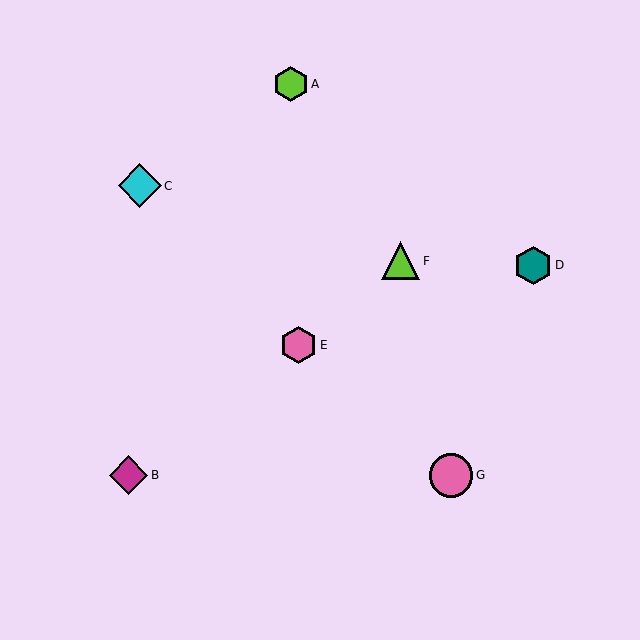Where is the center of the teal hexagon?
The center of the teal hexagon is at (533, 265).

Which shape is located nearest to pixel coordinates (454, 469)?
The pink circle (labeled G) at (451, 475) is nearest to that location.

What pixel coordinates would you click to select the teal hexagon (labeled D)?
Click at (533, 265) to select the teal hexagon D.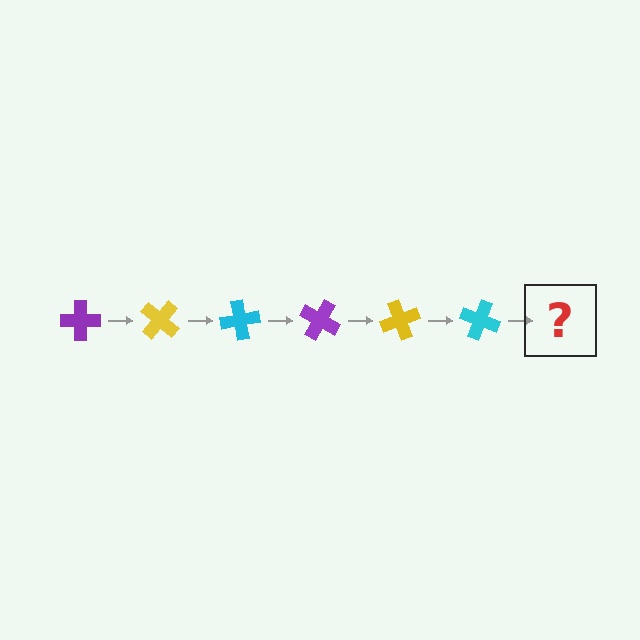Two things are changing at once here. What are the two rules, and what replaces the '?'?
The two rules are that it rotates 40 degrees each step and the color cycles through purple, yellow, and cyan. The '?' should be a purple cross, rotated 240 degrees from the start.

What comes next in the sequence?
The next element should be a purple cross, rotated 240 degrees from the start.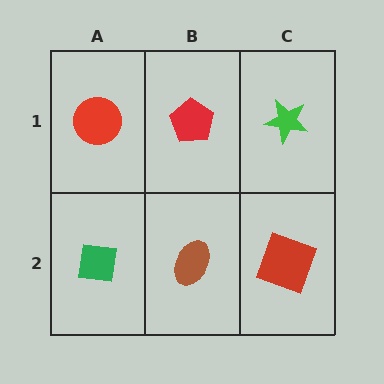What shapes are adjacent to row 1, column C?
A red square (row 2, column C), a red pentagon (row 1, column B).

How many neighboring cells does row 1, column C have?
2.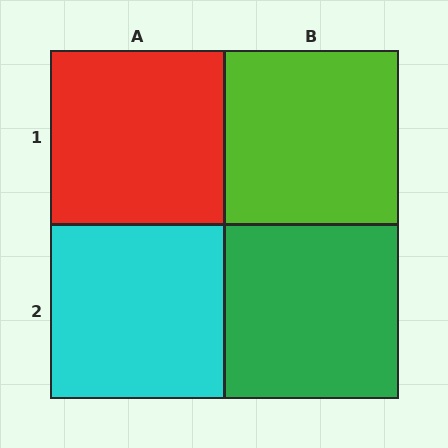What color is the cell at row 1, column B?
Lime.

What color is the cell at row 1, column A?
Red.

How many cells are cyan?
1 cell is cyan.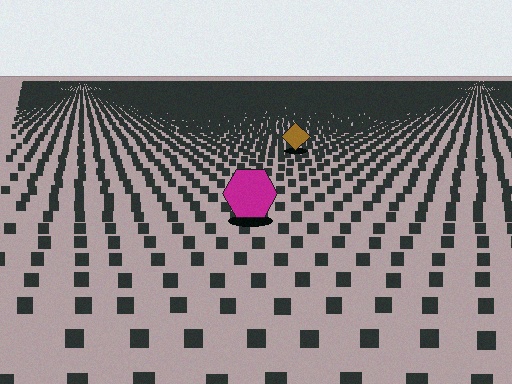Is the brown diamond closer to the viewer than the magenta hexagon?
No. The magenta hexagon is closer — you can tell from the texture gradient: the ground texture is coarser near it.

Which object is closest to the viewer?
The magenta hexagon is closest. The texture marks near it are larger and more spread out.